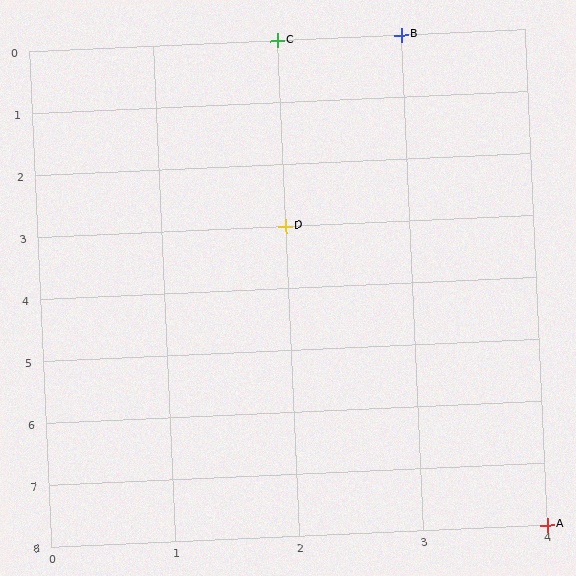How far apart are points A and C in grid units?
Points A and C are 2 columns and 8 rows apart (about 8.2 grid units diagonally).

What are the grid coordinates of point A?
Point A is at grid coordinates (4, 8).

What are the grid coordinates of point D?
Point D is at grid coordinates (2, 3).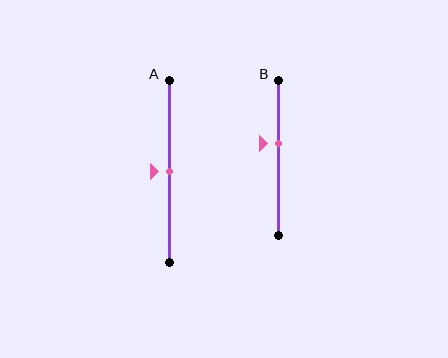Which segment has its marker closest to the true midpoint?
Segment A has its marker closest to the true midpoint.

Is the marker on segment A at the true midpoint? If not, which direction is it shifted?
Yes, the marker on segment A is at the true midpoint.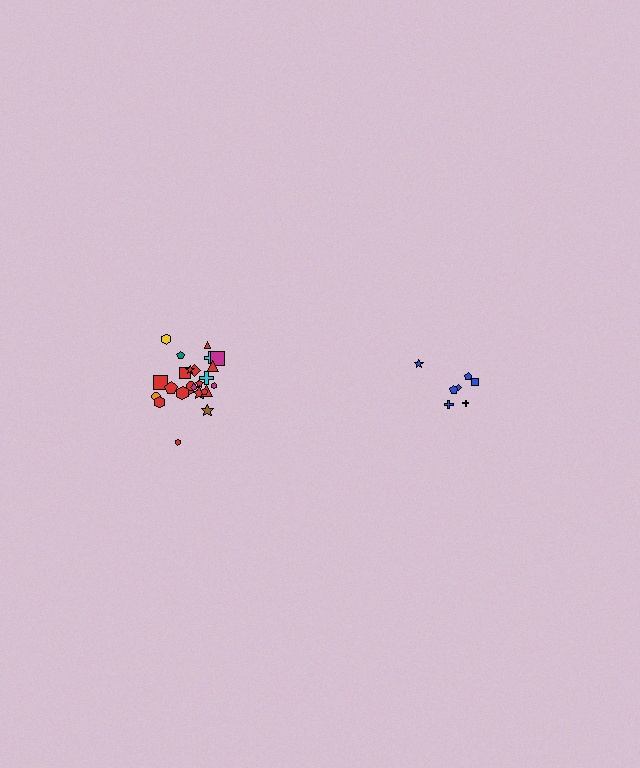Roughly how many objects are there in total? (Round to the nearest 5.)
Roughly 30 objects in total.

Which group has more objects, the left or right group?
The left group.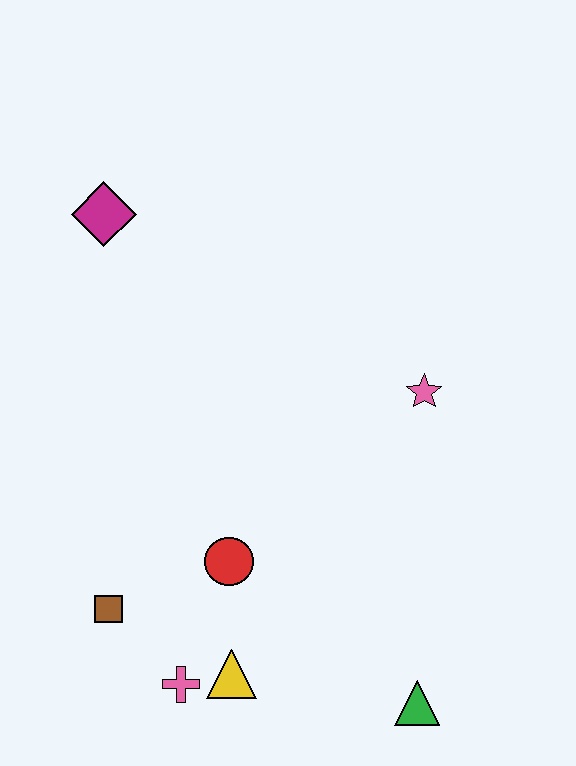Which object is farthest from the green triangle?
The magenta diamond is farthest from the green triangle.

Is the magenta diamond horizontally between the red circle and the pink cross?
No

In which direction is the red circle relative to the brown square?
The red circle is to the right of the brown square.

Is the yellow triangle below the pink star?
Yes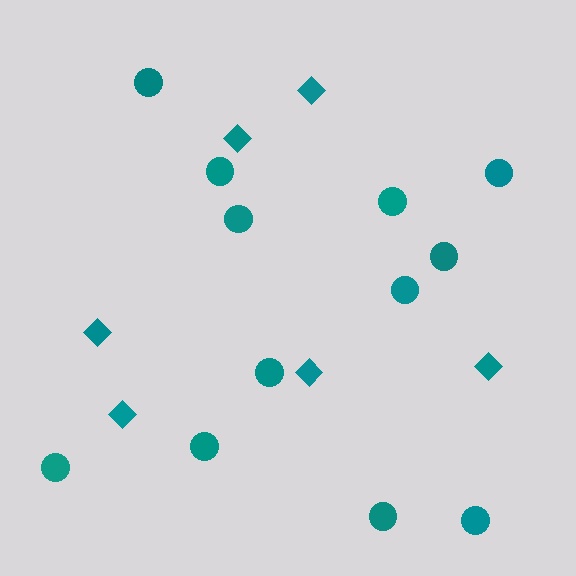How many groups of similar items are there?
There are 2 groups: one group of diamonds (6) and one group of circles (12).